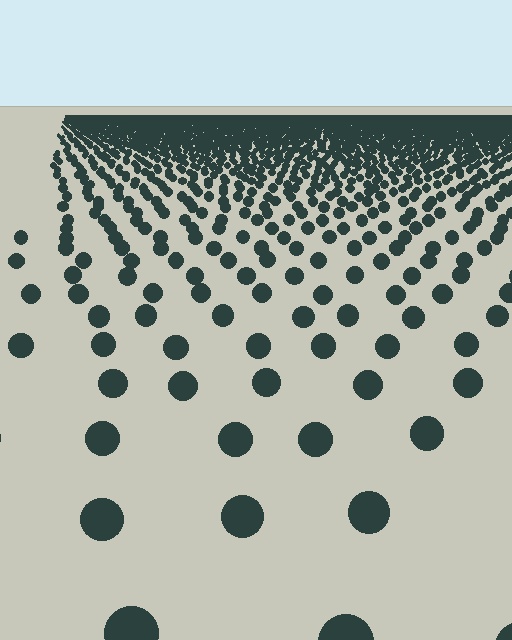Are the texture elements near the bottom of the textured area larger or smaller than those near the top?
Larger. Near the bottom, elements are closer to the viewer and appear at a bigger on-screen size.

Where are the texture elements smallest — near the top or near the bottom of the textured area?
Near the top.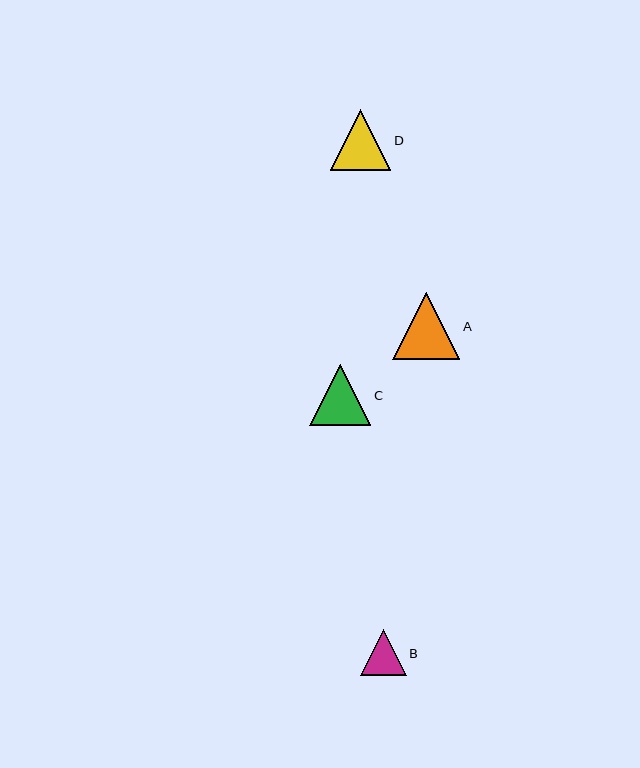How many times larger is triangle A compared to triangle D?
Triangle A is approximately 1.1 times the size of triangle D.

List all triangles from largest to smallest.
From largest to smallest: A, C, D, B.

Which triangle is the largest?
Triangle A is the largest with a size of approximately 67 pixels.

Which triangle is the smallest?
Triangle B is the smallest with a size of approximately 46 pixels.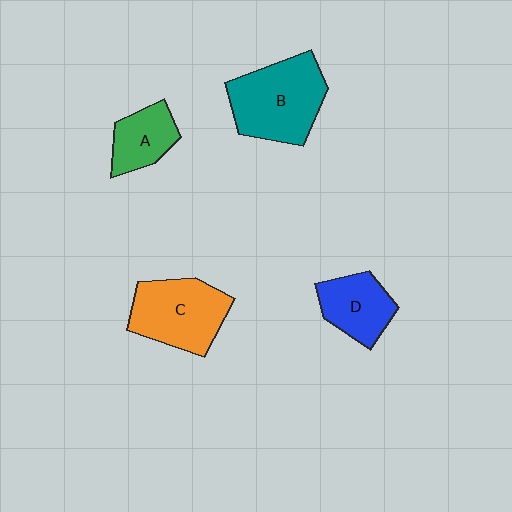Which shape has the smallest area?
Shape A (green).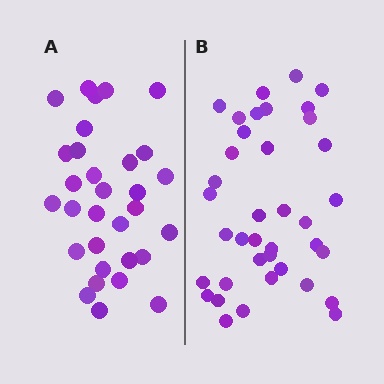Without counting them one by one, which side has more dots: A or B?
Region B (the right region) has more dots.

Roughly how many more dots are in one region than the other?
Region B has roughly 8 or so more dots than region A.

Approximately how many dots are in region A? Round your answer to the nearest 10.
About 30 dots. (The exact count is 31, which rounds to 30.)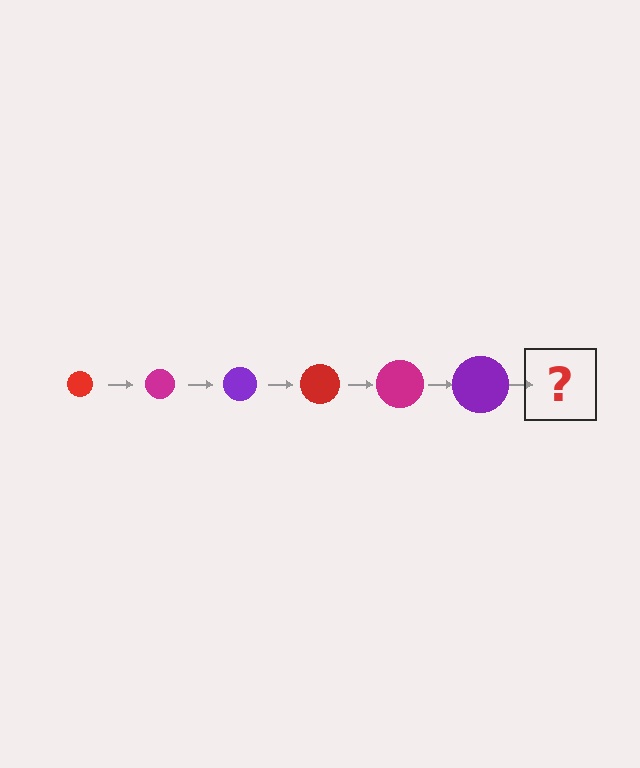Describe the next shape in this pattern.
It should be a red circle, larger than the previous one.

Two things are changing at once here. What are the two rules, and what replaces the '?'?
The two rules are that the circle grows larger each step and the color cycles through red, magenta, and purple. The '?' should be a red circle, larger than the previous one.